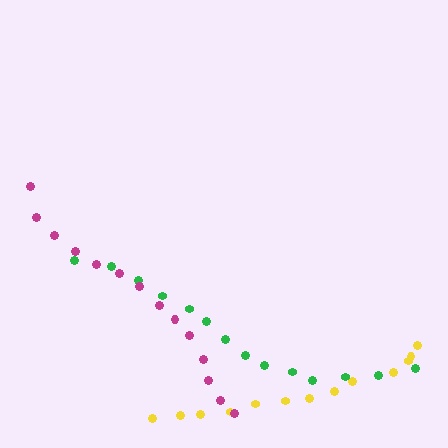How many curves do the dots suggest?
There are 3 distinct paths.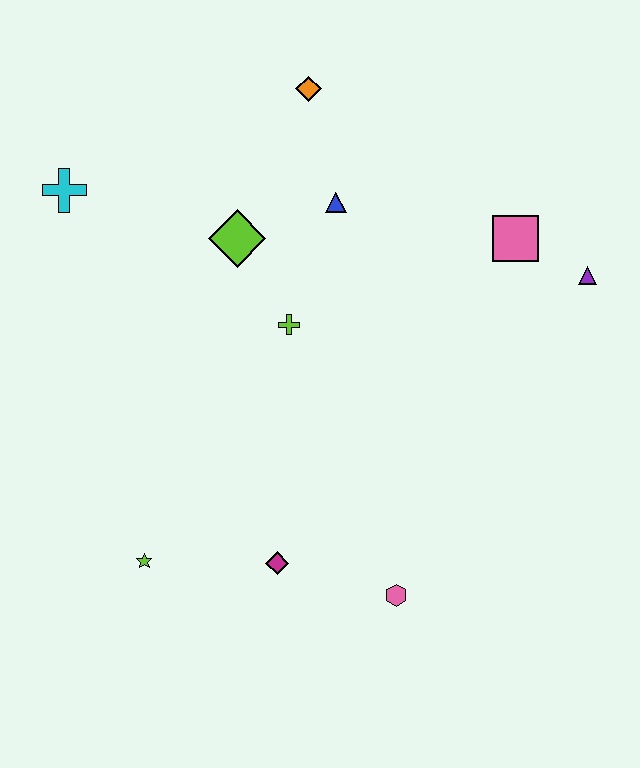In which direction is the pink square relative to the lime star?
The pink square is to the right of the lime star.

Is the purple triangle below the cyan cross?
Yes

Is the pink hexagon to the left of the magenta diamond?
No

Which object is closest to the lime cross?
The lime diamond is closest to the lime cross.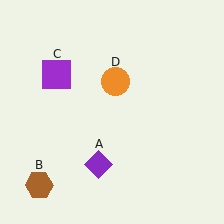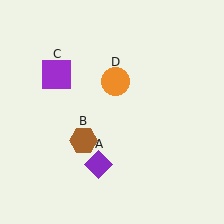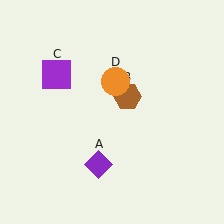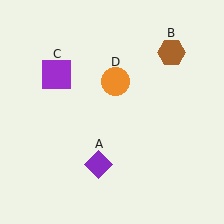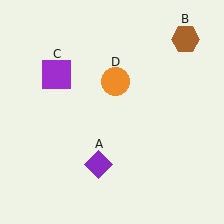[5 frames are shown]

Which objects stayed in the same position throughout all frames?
Purple diamond (object A) and purple square (object C) and orange circle (object D) remained stationary.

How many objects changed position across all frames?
1 object changed position: brown hexagon (object B).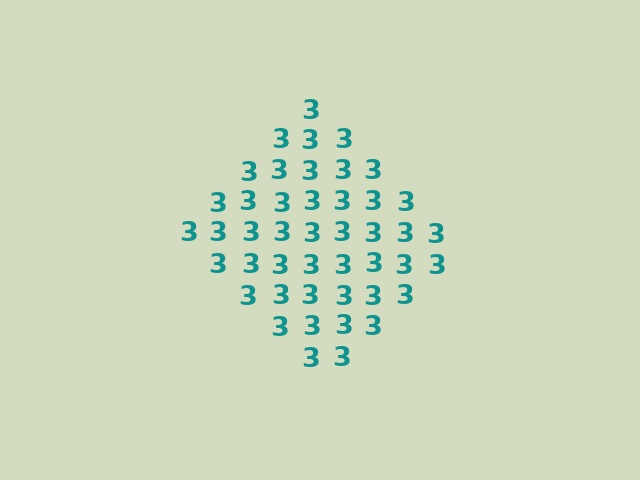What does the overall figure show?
The overall figure shows a diamond.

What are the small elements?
The small elements are digit 3's.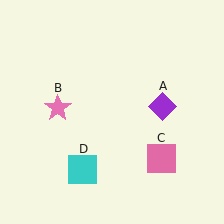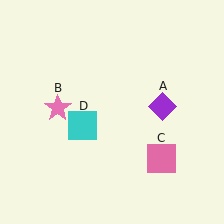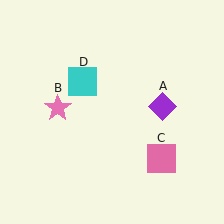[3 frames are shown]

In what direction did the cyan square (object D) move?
The cyan square (object D) moved up.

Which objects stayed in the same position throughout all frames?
Purple diamond (object A) and pink star (object B) and pink square (object C) remained stationary.